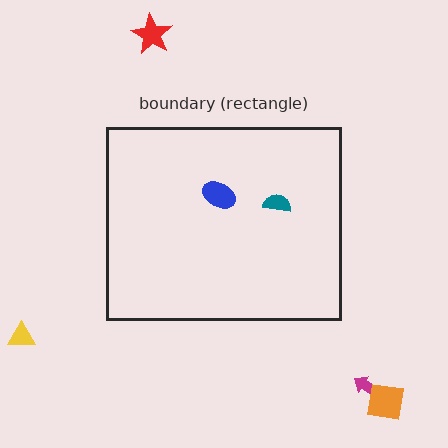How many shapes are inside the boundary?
2 inside, 4 outside.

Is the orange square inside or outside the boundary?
Outside.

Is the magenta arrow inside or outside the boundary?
Outside.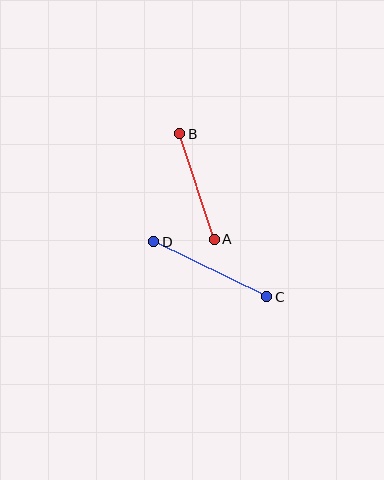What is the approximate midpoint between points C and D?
The midpoint is at approximately (210, 269) pixels.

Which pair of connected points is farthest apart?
Points C and D are farthest apart.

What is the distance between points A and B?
The distance is approximately 111 pixels.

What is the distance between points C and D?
The distance is approximately 126 pixels.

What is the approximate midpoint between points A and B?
The midpoint is at approximately (197, 187) pixels.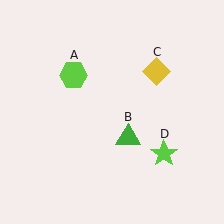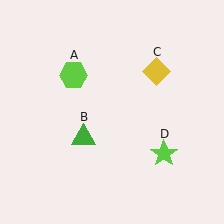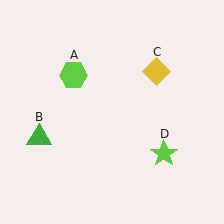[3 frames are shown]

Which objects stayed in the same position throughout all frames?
Lime hexagon (object A) and yellow diamond (object C) and lime star (object D) remained stationary.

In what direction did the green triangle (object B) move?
The green triangle (object B) moved left.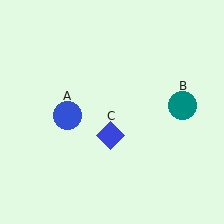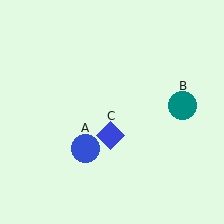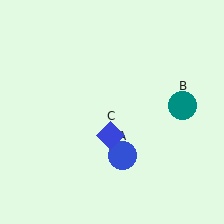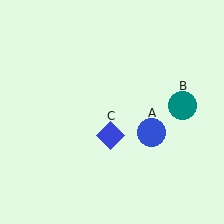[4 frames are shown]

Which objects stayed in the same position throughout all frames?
Teal circle (object B) and blue diamond (object C) remained stationary.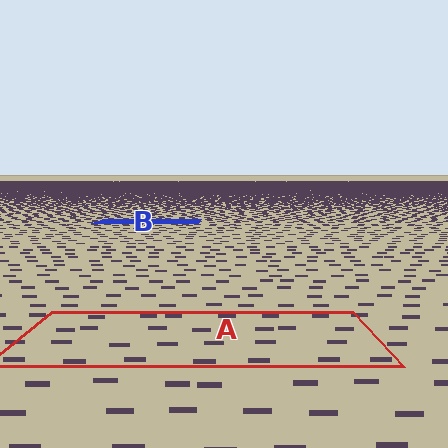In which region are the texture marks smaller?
The texture marks are smaller in region B, because it is farther away.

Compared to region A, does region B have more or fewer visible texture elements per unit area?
Region B has more texture elements per unit area — they are packed more densely because it is farther away.